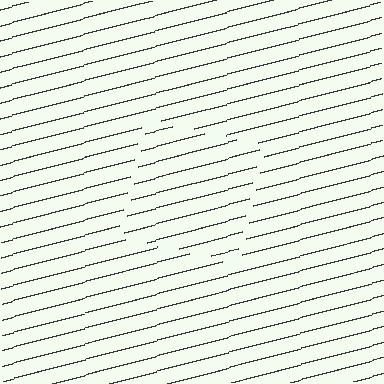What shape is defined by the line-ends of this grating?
An illusory square. The interior of the shape contains the same grating, shifted by half a period — the contour is defined by the phase discontinuity where line-ends from the inner and outer gratings abut.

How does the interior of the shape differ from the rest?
The interior of the shape contains the same grating, shifted by half a period — the contour is defined by the phase discontinuity where line-ends from the inner and outer gratings abut.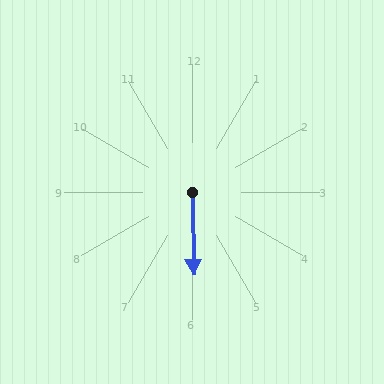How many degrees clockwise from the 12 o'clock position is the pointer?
Approximately 179 degrees.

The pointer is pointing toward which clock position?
Roughly 6 o'clock.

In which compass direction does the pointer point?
South.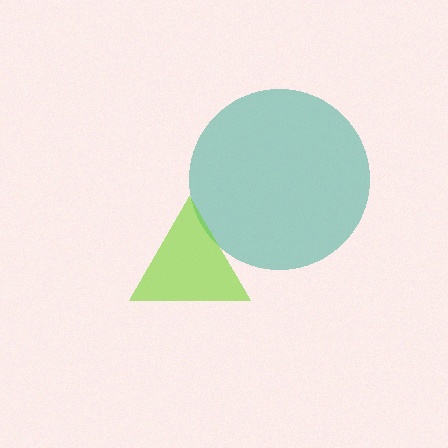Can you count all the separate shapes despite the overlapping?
Yes, there are 2 separate shapes.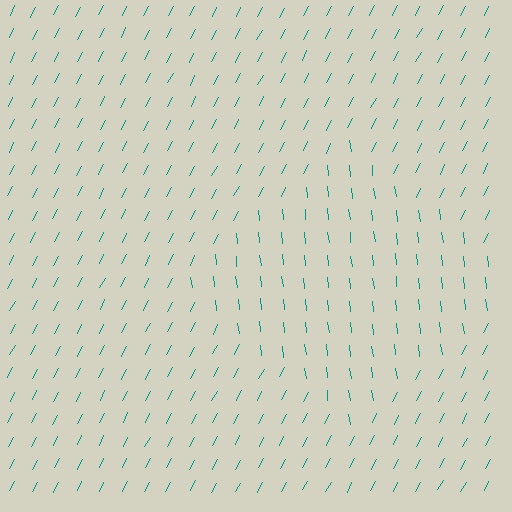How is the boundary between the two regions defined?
The boundary is defined purely by a change in line orientation (approximately 34 degrees difference). All lines are the same color and thickness.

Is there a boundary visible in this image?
Yes, there is a texture boundary formed by a change in line orientation.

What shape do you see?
I see a diamond.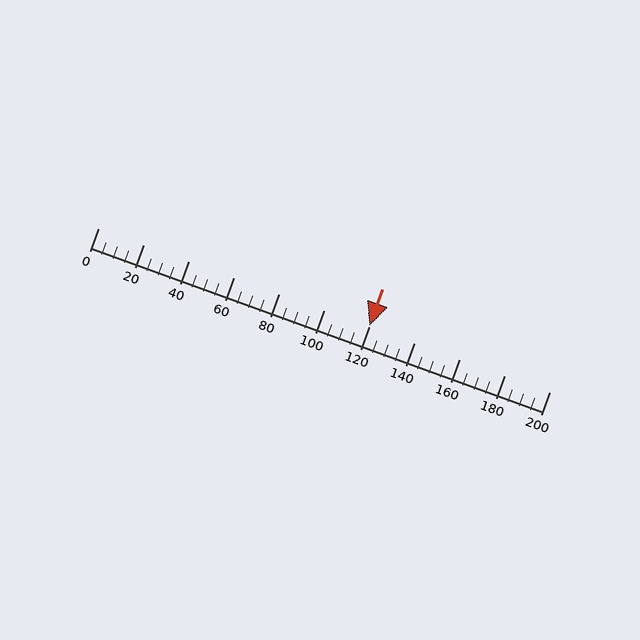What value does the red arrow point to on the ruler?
The red arrow points to approximately 120.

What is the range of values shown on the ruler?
The ruler shows values from 0 to 200.